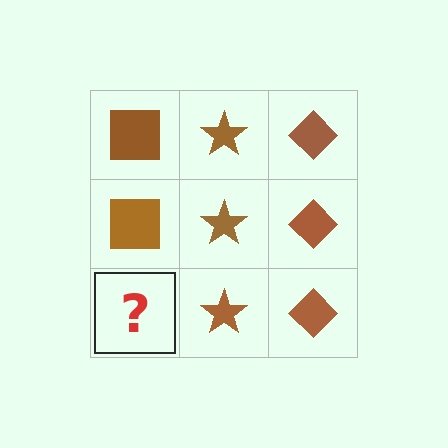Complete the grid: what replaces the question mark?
The question mark should be replaced with a brown square.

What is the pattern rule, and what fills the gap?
The rule is that each column has a consistent shape. The gap should be filled with a brown square.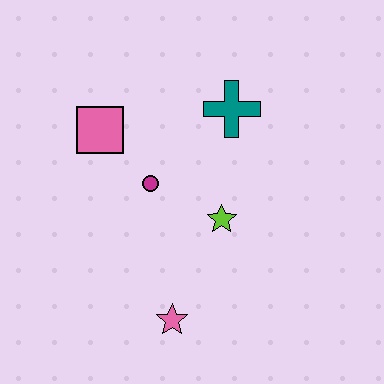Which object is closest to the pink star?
The lime star is closest to the pink star.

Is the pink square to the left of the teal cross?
Yes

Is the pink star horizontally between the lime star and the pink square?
Yes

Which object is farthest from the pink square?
The pink star is farthest from the pink square.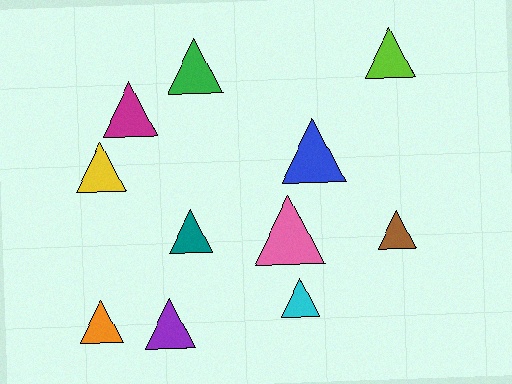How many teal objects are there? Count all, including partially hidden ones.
There is 1 teal object.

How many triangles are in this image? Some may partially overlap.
There are 11 triangles.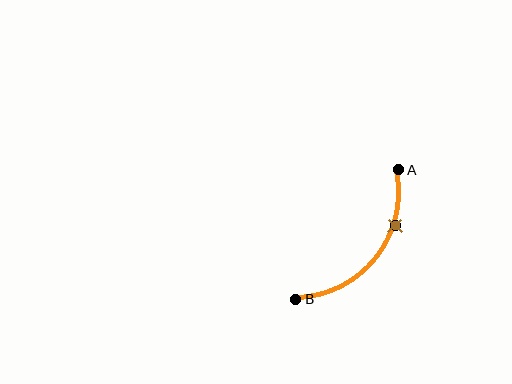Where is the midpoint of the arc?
The arc midpoint is the point on the curve farthest from the straight line joining A and B. It sits below and to the right of that line.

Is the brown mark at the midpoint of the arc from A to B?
No. The brown mark lies on the arc but is closer to endpoint A. The arc midpoint would be at the point on the curve equidistant along the arc from both A and B.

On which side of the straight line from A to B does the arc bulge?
The arc bulges below and to the right of the straight line connecting A and B.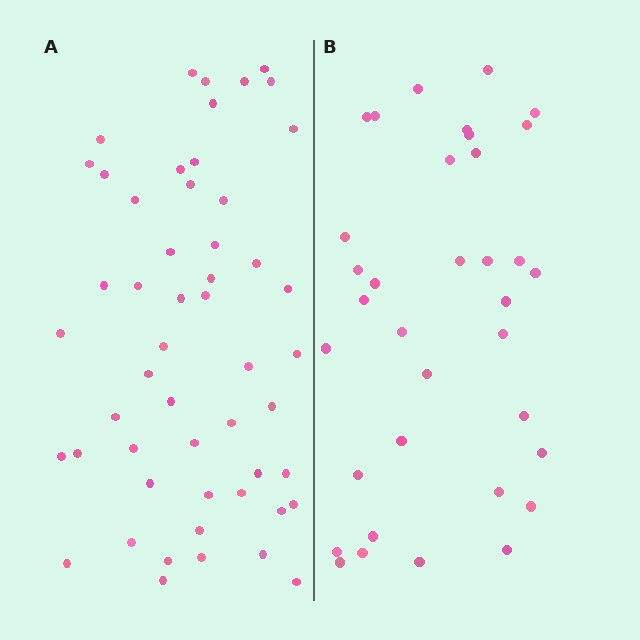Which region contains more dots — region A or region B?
Region A (the left region) has more dots.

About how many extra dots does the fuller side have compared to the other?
Region A has approximately 15 more dots than region B.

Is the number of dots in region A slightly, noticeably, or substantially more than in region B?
Region A has substantially more. The ratio is roughly 1.5 to 1.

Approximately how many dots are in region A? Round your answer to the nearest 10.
About 50 dots. (The exact count is 52, which rounds to 50.)